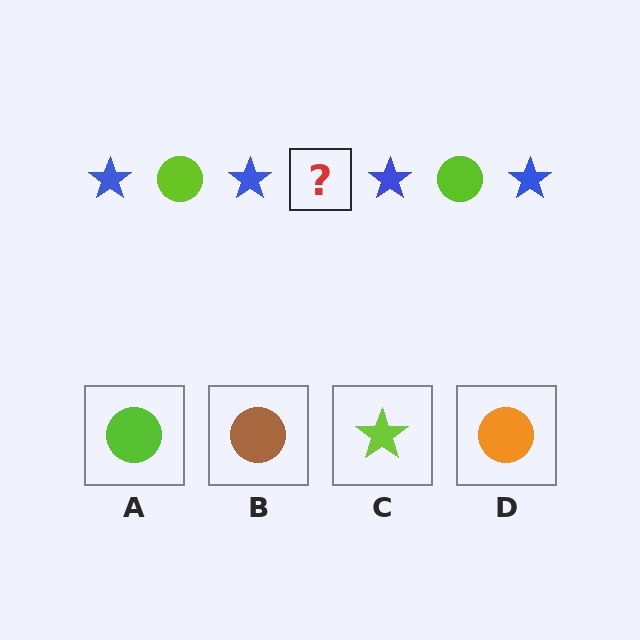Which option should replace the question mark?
Option A.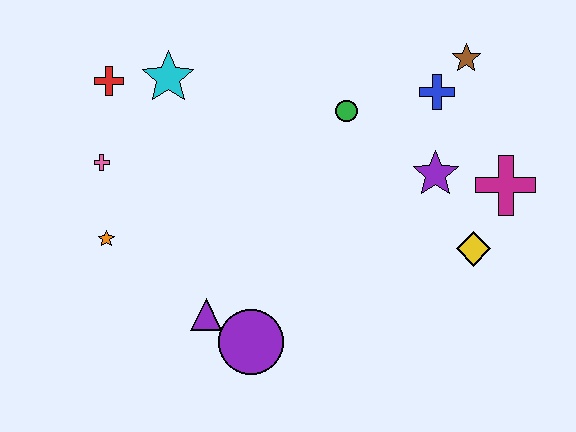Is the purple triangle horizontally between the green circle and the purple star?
No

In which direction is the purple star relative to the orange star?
The purple star is to the right of the orange star.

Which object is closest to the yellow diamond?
The magenta cross is closest to the yellow diamond.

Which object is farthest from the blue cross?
The orange star is farthest from the blue cross.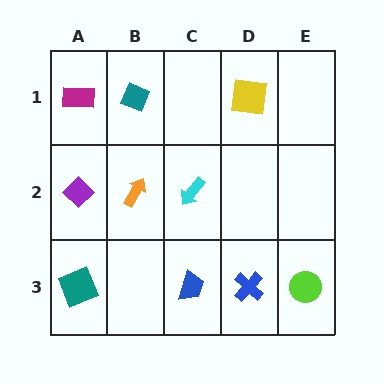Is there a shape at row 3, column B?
No, that cell is empty.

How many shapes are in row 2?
3 shapes.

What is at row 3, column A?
A teal square.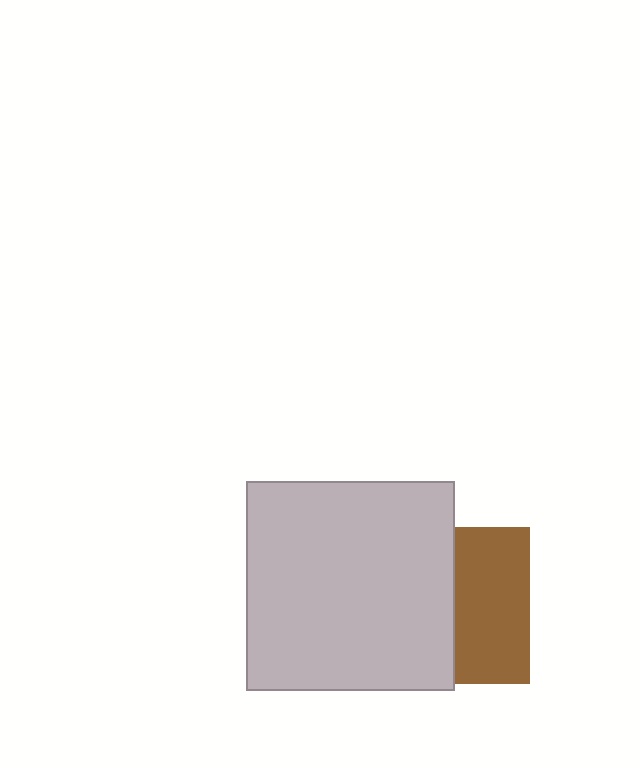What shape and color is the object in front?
The object in front is a light gray square.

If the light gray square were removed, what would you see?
You would see the complete brown square.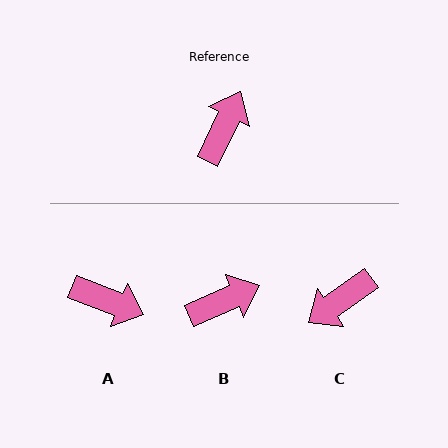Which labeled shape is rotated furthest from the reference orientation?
C, about 151 degrees away.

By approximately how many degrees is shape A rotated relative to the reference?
Approximately 86 degrees clockwise.